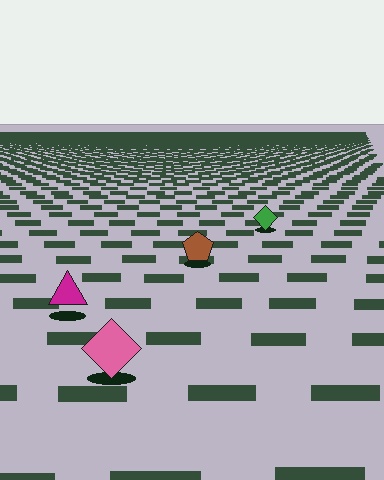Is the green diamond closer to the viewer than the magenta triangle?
No. The magenta triangle is closer — you can tell from the texture gradient: the ground texture is coarser near it.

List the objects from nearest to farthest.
From nearest to farthest: the pink diamond, the magenta triangle, the brown pentagon, the green diamond.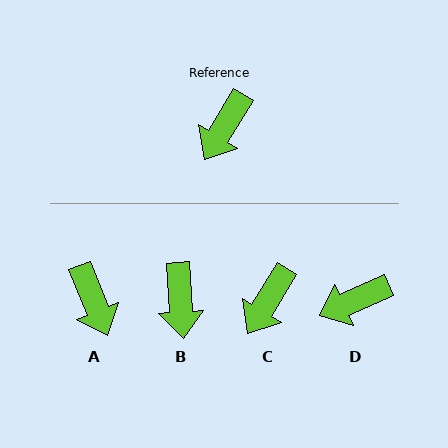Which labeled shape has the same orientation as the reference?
C.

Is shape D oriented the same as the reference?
No, it is off by about 35 degrees.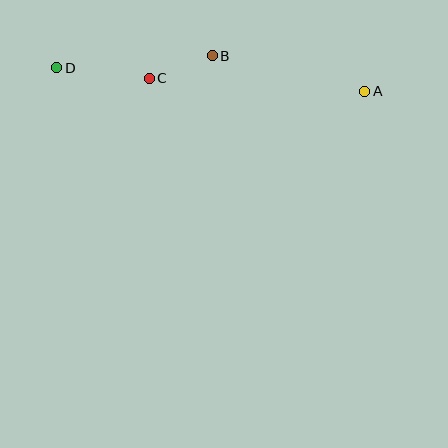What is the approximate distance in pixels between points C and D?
The distance between C and D is approximately 93 pixels.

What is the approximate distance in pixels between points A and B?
The distance between A and B is approximately 157 pixels.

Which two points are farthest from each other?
Points A and D are farthest from each other.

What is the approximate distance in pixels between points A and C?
The distance between A and C is approximately 216 pixels.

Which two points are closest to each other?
Points B and C are closest to each other.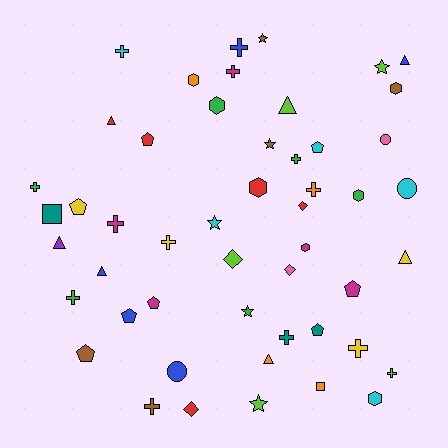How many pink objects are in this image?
There are 2 pink objects.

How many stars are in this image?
There are 6 stars.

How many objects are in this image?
There are 50 objects.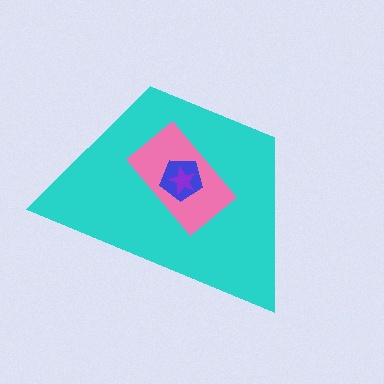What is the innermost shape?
The purple star.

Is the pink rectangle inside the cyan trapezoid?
Yes.